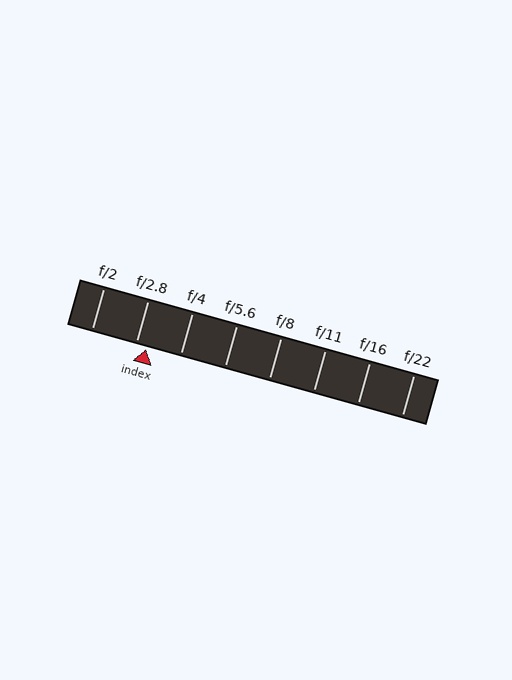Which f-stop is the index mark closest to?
The index mark is closest to f/2.8.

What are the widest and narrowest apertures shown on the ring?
The widest aperture shown is f/2 and the narrowest is f/22.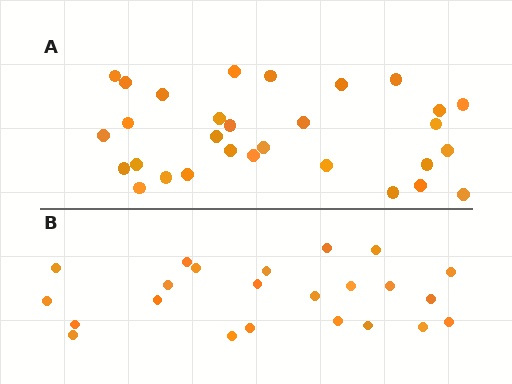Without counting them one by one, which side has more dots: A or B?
Region A (the top region) has more dots.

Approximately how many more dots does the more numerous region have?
Region A has roughly 8 or so more dots than region B.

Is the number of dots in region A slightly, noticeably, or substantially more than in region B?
Region A has noticeably more, but not dramatically so. The ratio is roughly 1.3 to 1.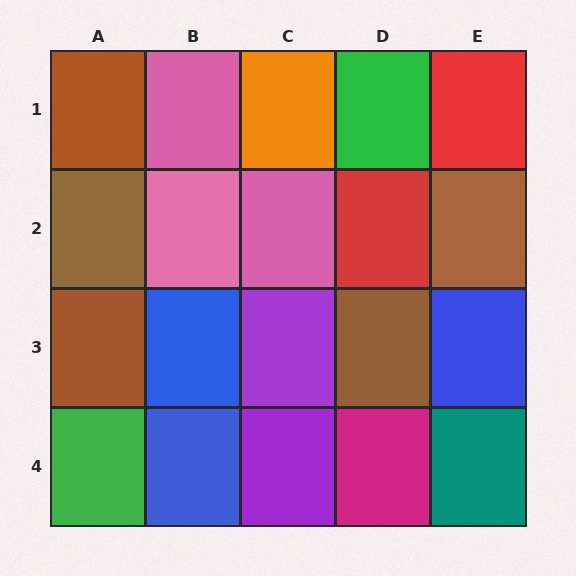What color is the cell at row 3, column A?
Brown.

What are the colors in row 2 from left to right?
Brown, pink, pink, red, brown.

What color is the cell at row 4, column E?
Teal.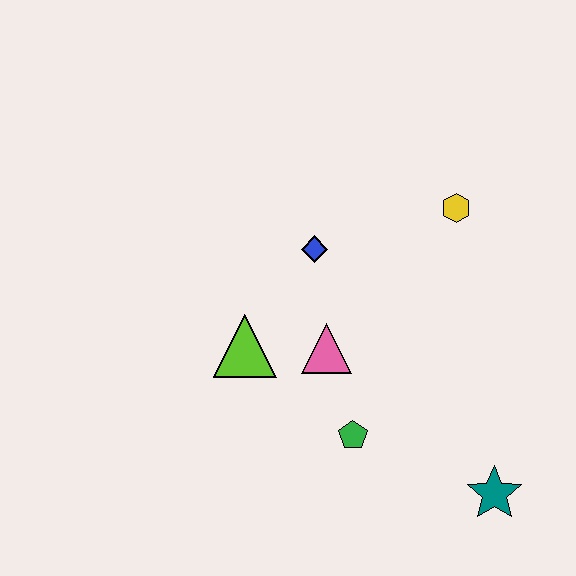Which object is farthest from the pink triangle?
The teal star is farthest from the pink triangle.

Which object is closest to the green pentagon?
The pink triangle is closest to the green pentagon.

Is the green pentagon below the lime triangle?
Yes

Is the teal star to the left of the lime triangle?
No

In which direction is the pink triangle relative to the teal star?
The pink triangle is to the left of the teal star.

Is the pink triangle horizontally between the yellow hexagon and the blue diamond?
Yes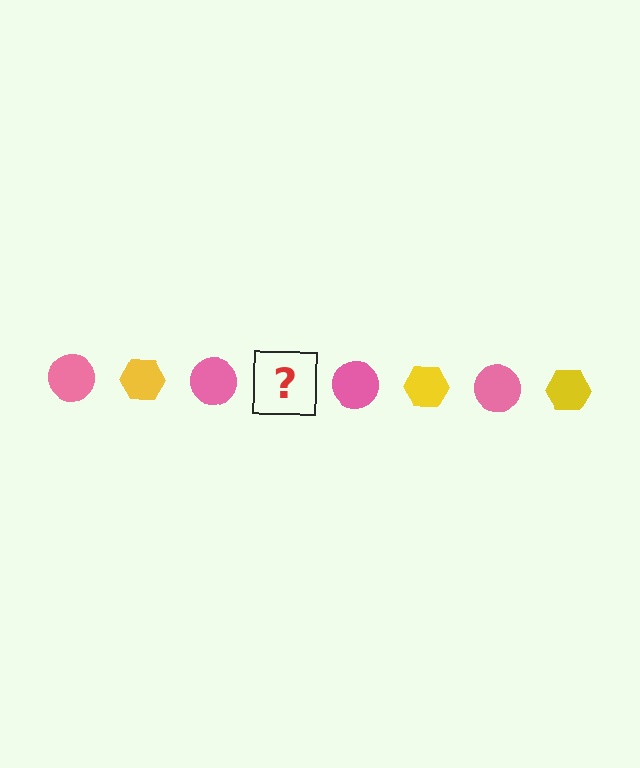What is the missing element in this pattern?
The missing element is a yellow hexagon.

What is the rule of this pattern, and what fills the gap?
The rule is that the pattern alternates between pink circle and yellow hexagon. The gap should be filled with a yellow hexagon.